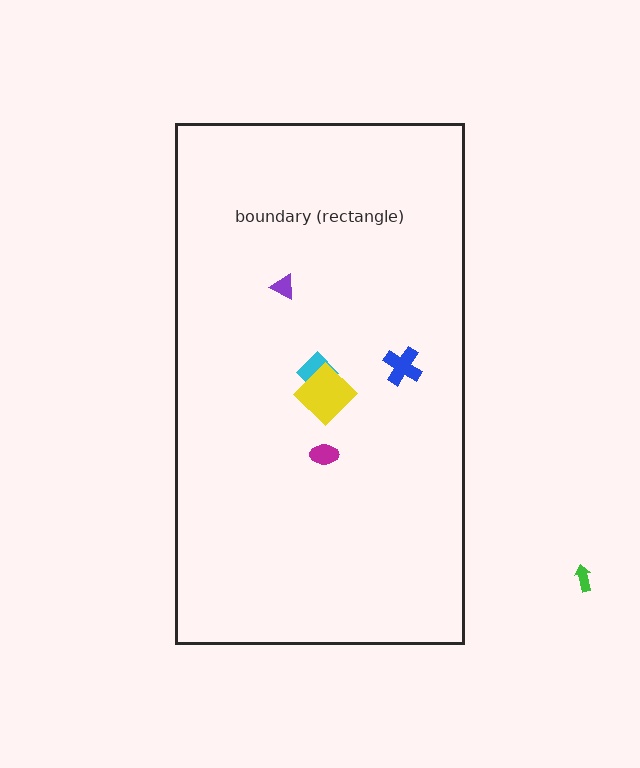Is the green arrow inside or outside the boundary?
Outside.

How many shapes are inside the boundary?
5 inside, 1 outside.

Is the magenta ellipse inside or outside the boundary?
Inside.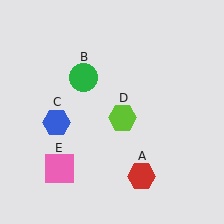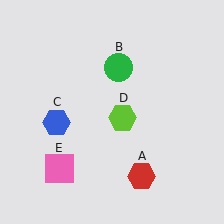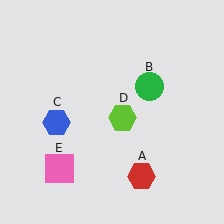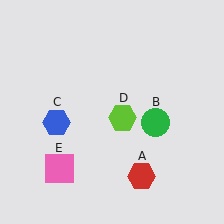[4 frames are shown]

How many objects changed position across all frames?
1 object changed position: green circle (object B).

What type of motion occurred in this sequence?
The green circle (object B) rotated clockwise around the center of the scene.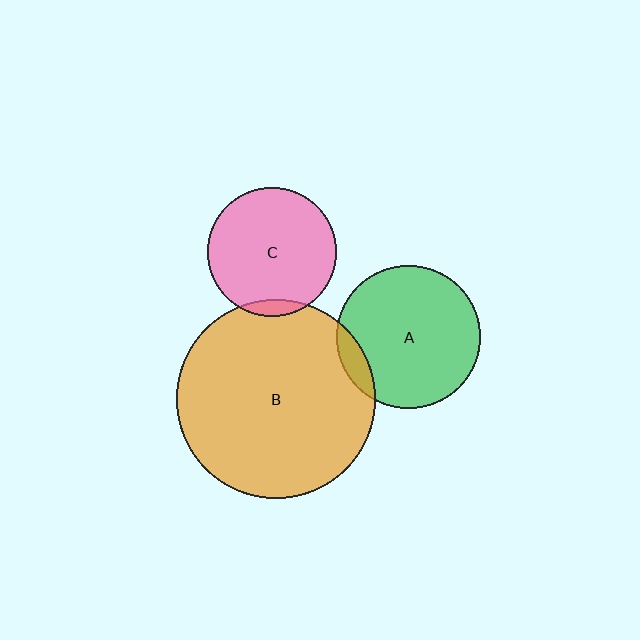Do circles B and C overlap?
Yes.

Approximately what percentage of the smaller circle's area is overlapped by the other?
Approximately 5%.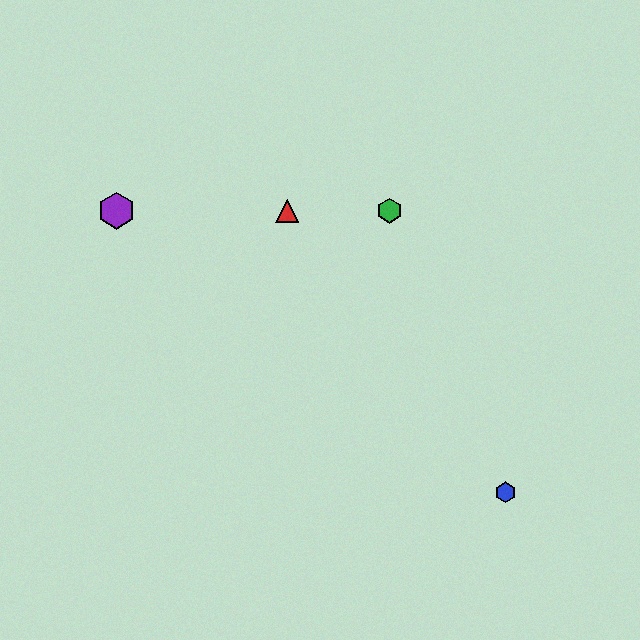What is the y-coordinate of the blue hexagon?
The blue hexagon is at y≈493.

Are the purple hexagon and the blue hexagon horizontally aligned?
No, the purple hexagon is at y≈210 and the blue hexagon is at y≈493.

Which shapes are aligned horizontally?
The red triangle, the green hexagon, the yellow hexagon, the purple hexagon are aligned horizontally.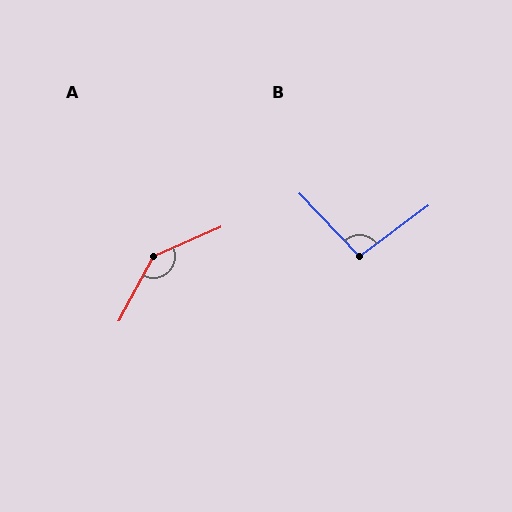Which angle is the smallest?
B, at approximately 97 degrees.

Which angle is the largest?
A, at approximately 141 degrees.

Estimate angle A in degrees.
Approximately 141 degrees.